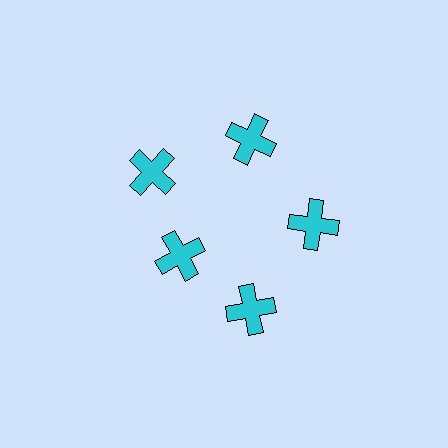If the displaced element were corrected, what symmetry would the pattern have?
It would have 5-fold rotational symmetry — the pattern would map onto itself every 72 degrees.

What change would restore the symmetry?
The symmetry would be restored by moving it outward, back onto the ring so that all 5 crosses sit at equal angles and equal distance from the center.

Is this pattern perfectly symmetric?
No. The 5 cyan crosses are arranged in a ring, but one element near the 8 o'clock position is pulled inward toward the center, breaking the 5-fold rotational symmetry.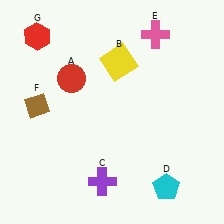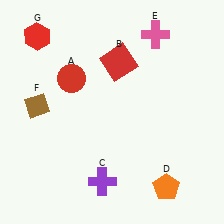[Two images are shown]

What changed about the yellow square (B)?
In Image 1, B is yellow. In Image 2, it changed to red.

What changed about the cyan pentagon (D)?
In Image 1, D is cyan. In Image 2, it changed to orange.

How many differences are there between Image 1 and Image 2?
There are 2 differences between the two images.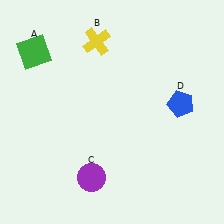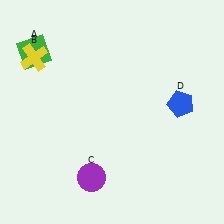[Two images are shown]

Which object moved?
The yellow cross (B) moved left.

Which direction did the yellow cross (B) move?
The yellow cross (B) moved left.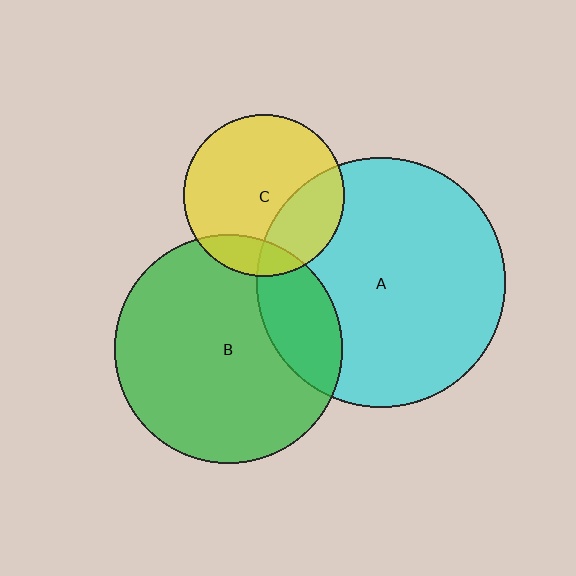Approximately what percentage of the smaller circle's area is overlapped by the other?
Approximately 30%.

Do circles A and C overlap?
Yes.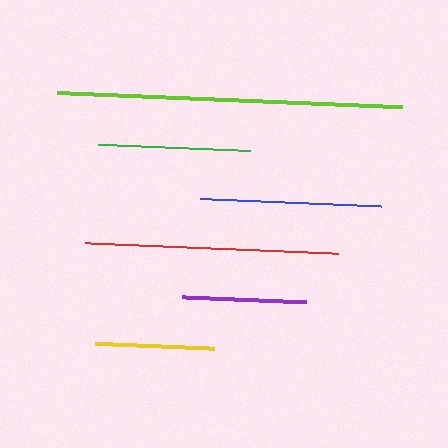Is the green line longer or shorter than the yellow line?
The green line is longer than the yellow line.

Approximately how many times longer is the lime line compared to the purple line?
The lime line is approximately 2.8 times the length of the purple line.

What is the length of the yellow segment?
The yellow segment is approximately 119 pixels long.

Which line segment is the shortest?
The yellow line is the shortest at approximately 119 pixels.